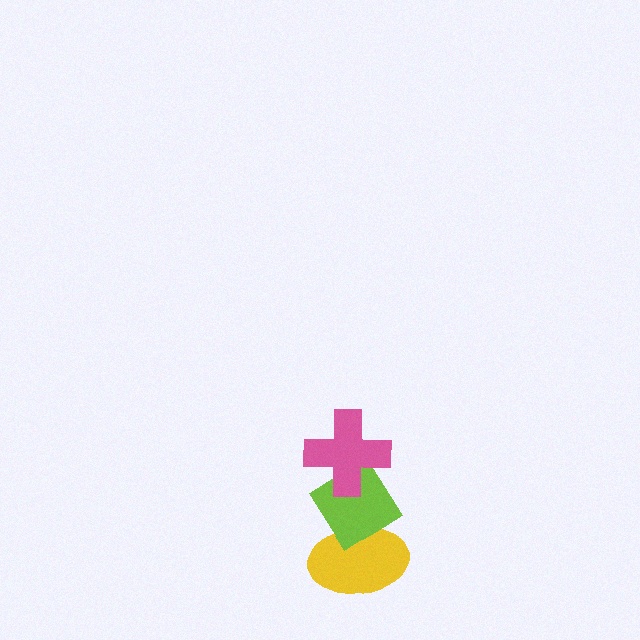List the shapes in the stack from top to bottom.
From top to bottom: the pink cross, the lime diamond, the yellow ellipse.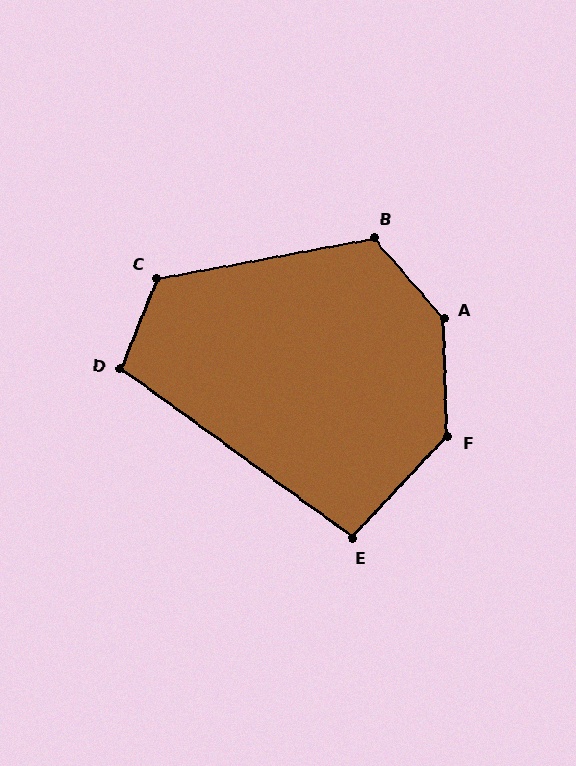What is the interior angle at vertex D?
Approximately 105 degrees (obtuse).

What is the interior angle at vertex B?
Approximately 120 degrees (obtuse).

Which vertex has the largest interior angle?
A, at approximately 141 degrees.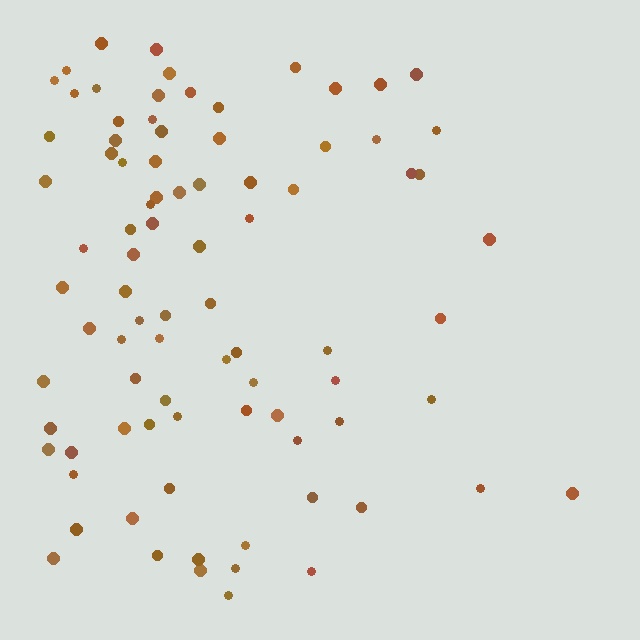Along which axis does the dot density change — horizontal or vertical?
Horizontal.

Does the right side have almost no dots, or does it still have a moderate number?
Still a moderate number, just noticeably fewer than the left.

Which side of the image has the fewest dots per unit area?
The right.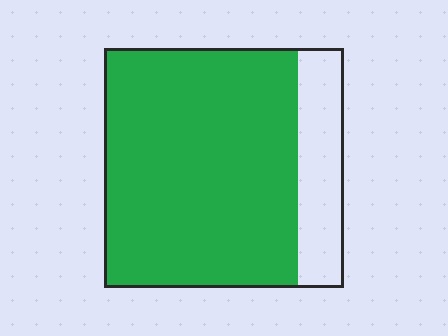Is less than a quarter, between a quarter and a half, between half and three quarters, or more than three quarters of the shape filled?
More than three quarters.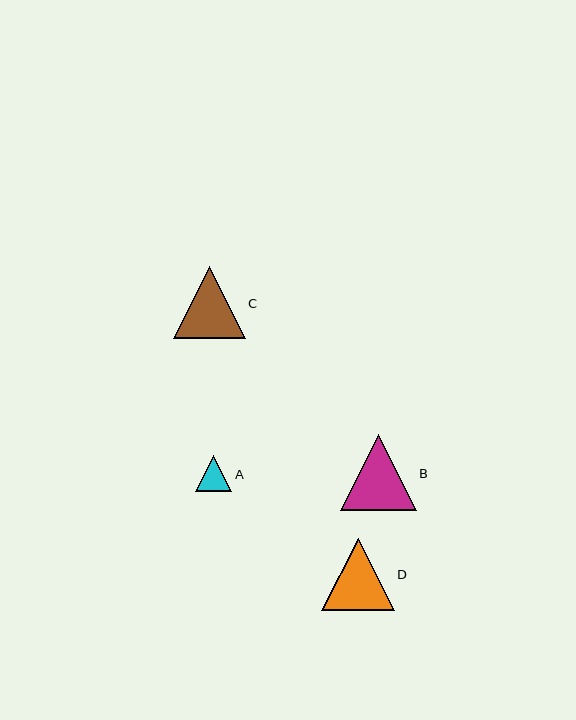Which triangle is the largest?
Triangle B is the largest with a size of approximately 76 pixels.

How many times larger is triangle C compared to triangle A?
Triangle C is approximately 2.0 times the size of triangle A.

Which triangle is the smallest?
Triangle A is the smallest with a size of approximately 36 pixels.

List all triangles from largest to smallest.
From largest to smallest: B, C, D, A.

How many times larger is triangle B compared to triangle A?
Triangle B is approximately 2.1 times the size of triangle A.